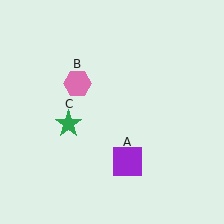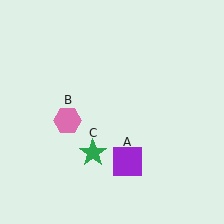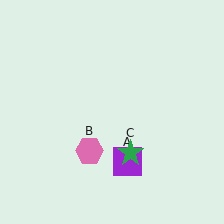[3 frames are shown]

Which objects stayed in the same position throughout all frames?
Purple square (object A) remained stationary.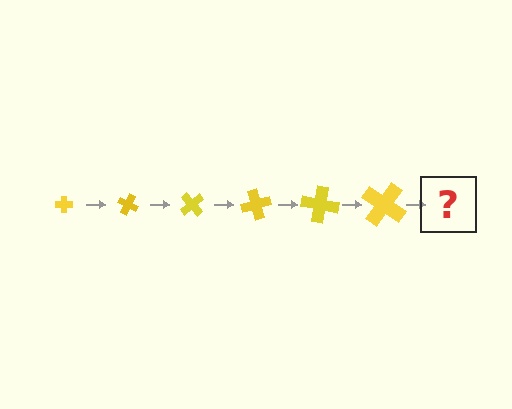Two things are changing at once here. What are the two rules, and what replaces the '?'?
The two rules are that the cross grows larger each step and it rotates 25 degrees each step. The '?' should be a cross, larger than the previous one and rotated 150 degrees from the start.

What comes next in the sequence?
The next element should be a cross, larger than the previous one and rotated 150 degrees from the start.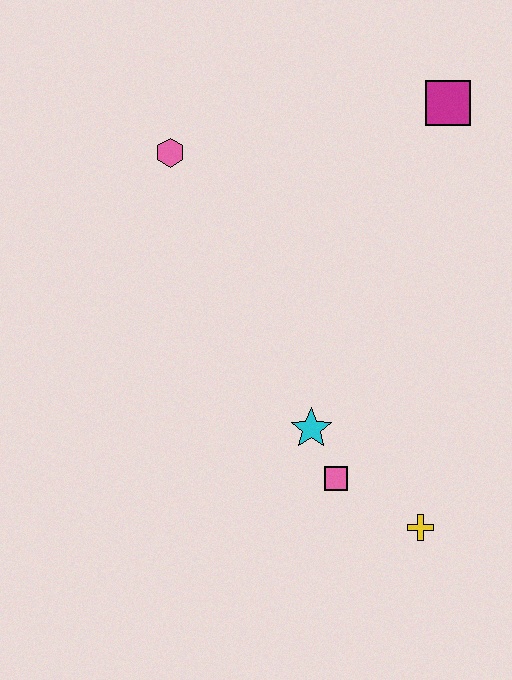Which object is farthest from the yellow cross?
The pink hexagon is farthest from the yellow cross.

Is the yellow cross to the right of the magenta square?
No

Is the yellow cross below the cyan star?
Yes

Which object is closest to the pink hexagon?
The magenta square is closest to the pink hexagon.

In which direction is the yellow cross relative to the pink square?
The yellow cross is to the right of the pink square.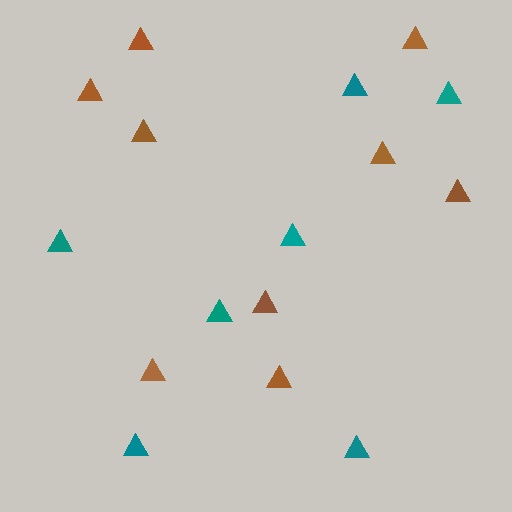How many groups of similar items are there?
There are 2 groups: one group of teal triangles (7) and one group of brown triangles (9).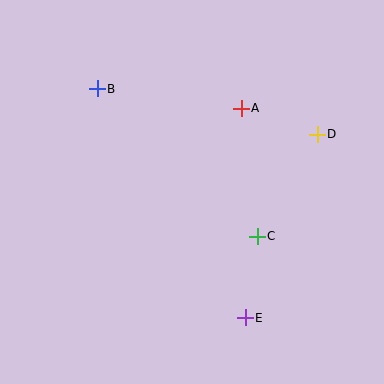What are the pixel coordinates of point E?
Point E is at (245, 318).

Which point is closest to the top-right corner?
Point D is closest to the top-right corner.